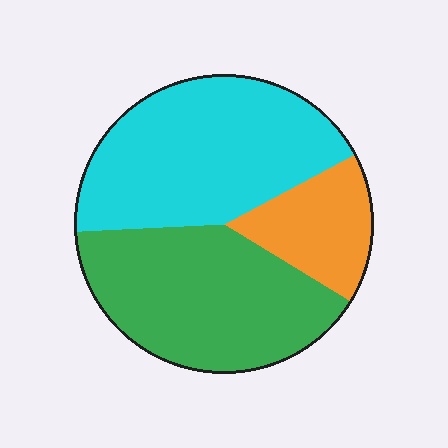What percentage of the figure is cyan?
Cyan takes up about two fifths (2/5) of the figure.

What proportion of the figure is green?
Green takes up about two fifths (2/5) of the figure.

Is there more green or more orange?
Green.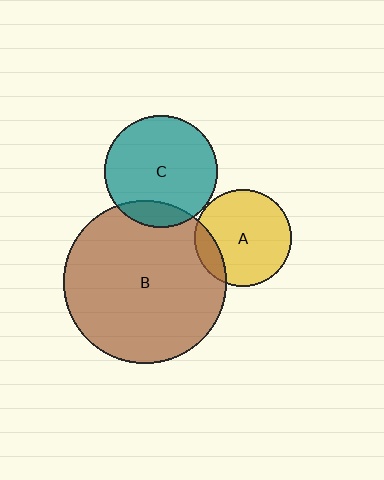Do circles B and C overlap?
Yes.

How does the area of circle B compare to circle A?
Approximately 2.9 times.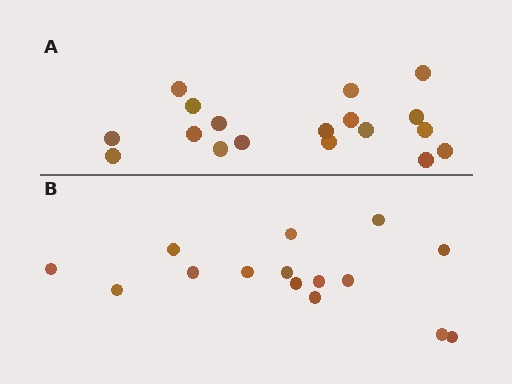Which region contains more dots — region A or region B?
Region A (the top region) has more dots.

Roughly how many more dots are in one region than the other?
Region A has just a few more — roughly 2 or 3 more dots than region B.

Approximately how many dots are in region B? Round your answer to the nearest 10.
About 20 dots. (The exact count is 15, which rounds to 20.)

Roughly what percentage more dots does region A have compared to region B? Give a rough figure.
About 20% more.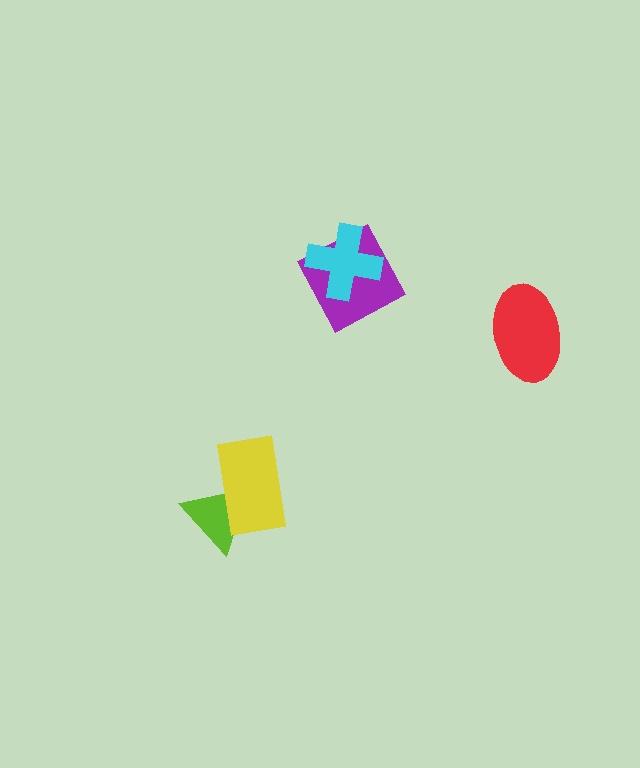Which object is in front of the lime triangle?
The yellow rectangle is in front of the lime triangle.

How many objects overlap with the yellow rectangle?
1 object overlaps with the yellow rectangle.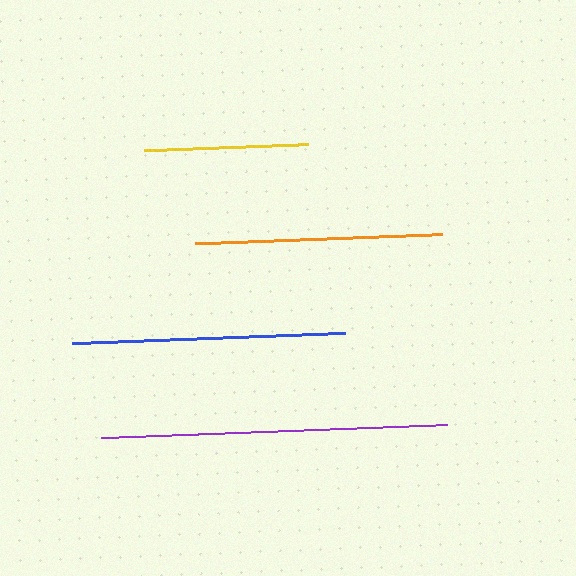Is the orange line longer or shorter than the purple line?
The purple line is longer than the orange line.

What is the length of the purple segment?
The purple segment is approximately 348 pixels long.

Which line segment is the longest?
The purple line is the longest at approximately 348 pixels.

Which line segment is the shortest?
The yellow line is the shortest at approximately 164 pixels.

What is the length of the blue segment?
The blue segment is approximately 273 pixels long.